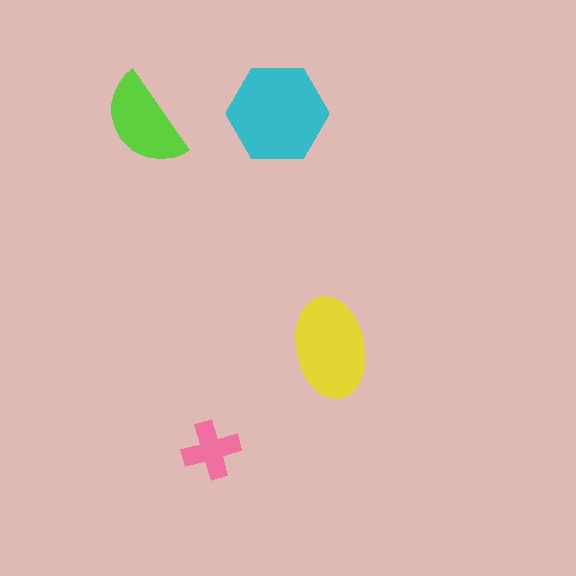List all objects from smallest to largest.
The pink cross, the lime semicircle, the yellow ellipse, the cyan hexagon.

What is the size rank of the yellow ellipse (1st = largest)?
2nd.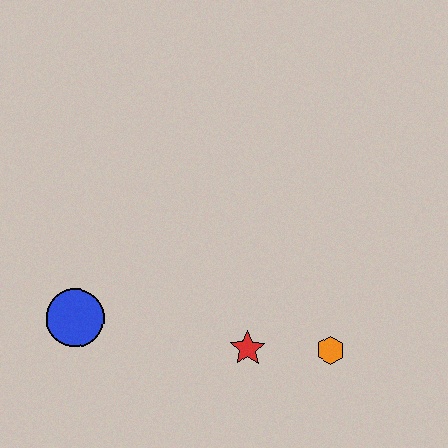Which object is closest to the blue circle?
The red star is closest to the blue circle.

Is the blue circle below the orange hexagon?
No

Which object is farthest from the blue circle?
The orange hexagon is farthest from the blue circle.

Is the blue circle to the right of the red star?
No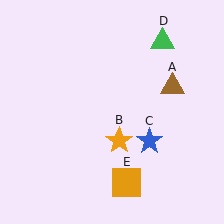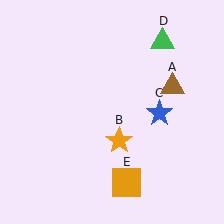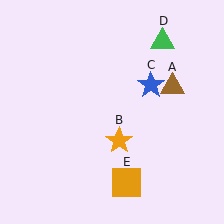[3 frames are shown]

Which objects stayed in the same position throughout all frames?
Brown triangle (object A) and orange star (object B) and green triangle (object D) and orange square (object E) remained stationary.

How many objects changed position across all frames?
1 object changed position: blue star (object C).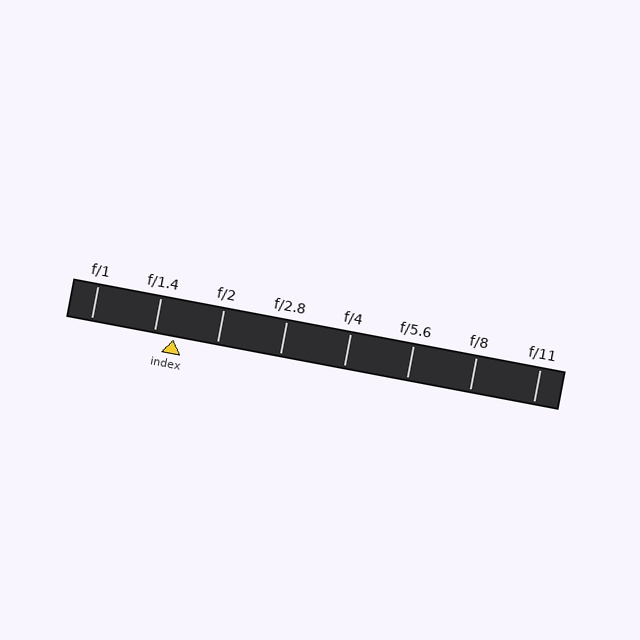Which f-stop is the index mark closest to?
The index mark is closest to f/1.4.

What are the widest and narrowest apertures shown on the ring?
The widest aperture shown is f/1 and the narrowest is f/11.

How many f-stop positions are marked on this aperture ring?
There are 8 f-stop positions marked.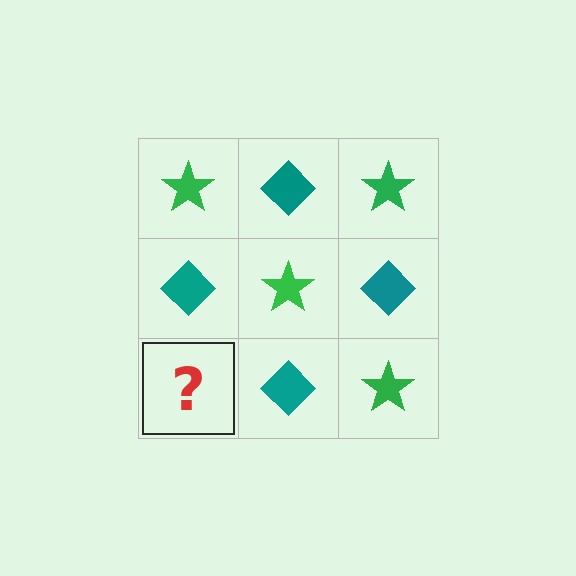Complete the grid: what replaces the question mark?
The question mark should be replaced with a green star.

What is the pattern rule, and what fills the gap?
The rule is that it alternates green star and teal diamond in a checkerboard pattern. The gap should be filled with a green star.